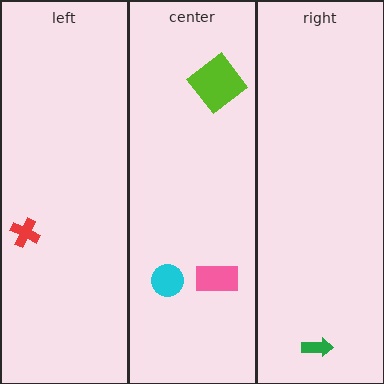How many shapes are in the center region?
3.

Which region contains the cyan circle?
The center region.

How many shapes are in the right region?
1.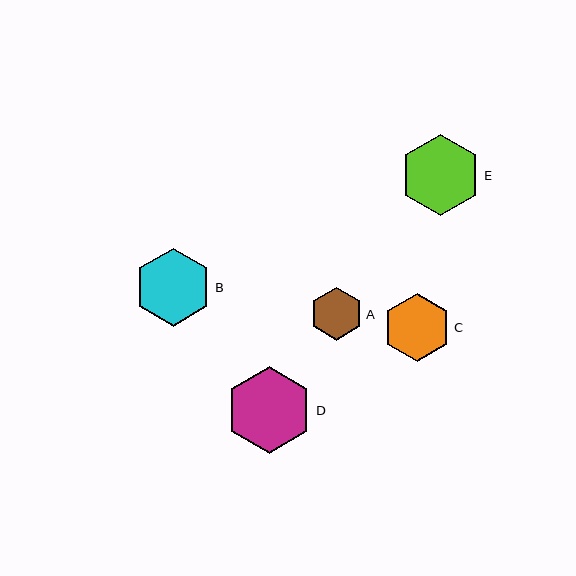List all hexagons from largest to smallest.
From largest to smallest: D, E, B, C, A.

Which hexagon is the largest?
Hexagon D is the largest with a size of approximately 87 pixels.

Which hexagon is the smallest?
Hexagon A is the smallest with a size of approximately 53 pixels.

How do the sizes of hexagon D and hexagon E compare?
Hexagon D and hexagon E are approximately the same size.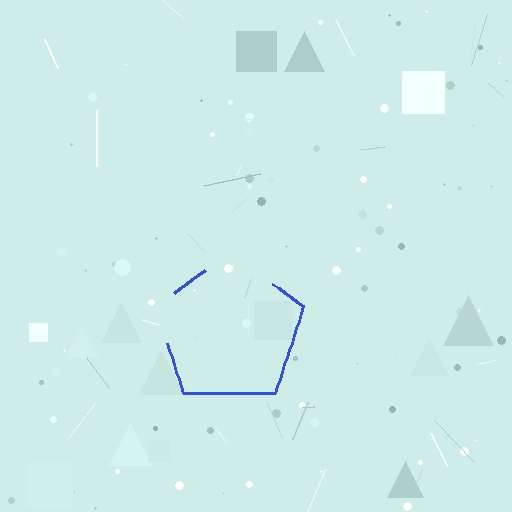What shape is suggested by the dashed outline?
The dashed outline suggests a pentagon.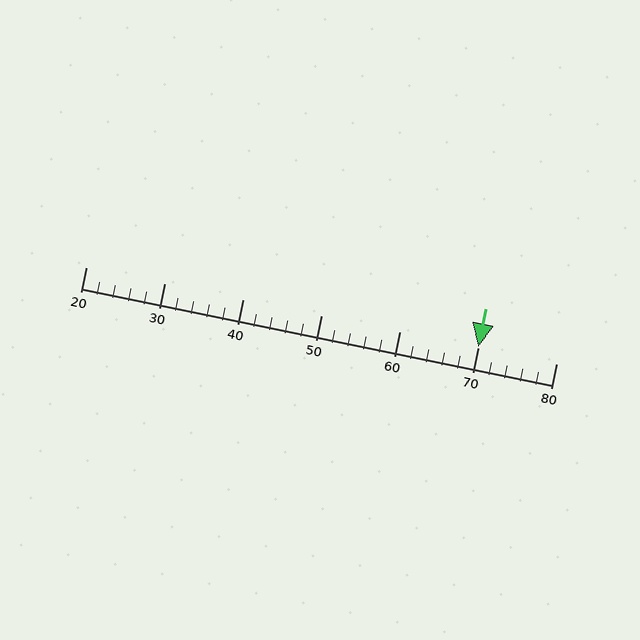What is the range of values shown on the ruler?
The ruler shows values from 20 to 80.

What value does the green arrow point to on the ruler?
The green arrow points to approximately 70.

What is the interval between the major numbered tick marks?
The major tick marks are spaced 10 units apart.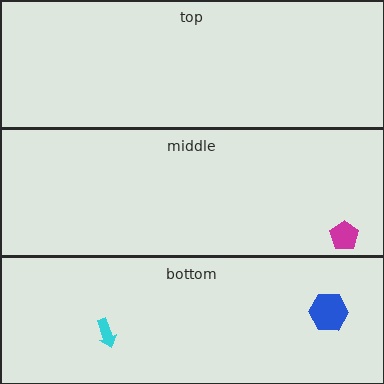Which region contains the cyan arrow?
The bottom region.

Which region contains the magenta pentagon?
The middle region.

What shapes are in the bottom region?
The cyan arrow, the blue hexagon.